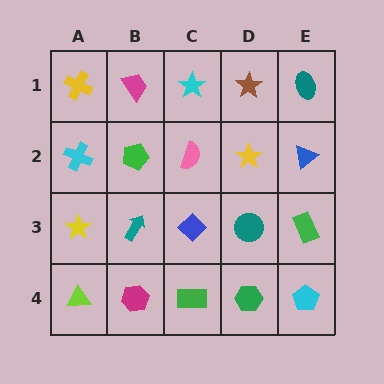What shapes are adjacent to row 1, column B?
A green pentagon (row 2, column B), a yellow cross (row 1, column A), a cyan star (row 1, column C).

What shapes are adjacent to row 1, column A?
A cyan cross (row 2, column A), a magenta trapezoid (row 1, column B).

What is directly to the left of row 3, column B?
A yellow star.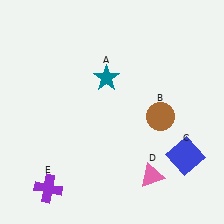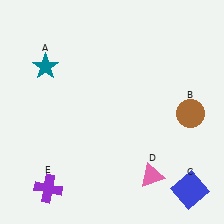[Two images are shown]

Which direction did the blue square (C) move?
The blue square (C) moved down.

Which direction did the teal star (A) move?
The teal star (A) moved left.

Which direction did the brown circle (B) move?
The brown circle (B) moved right.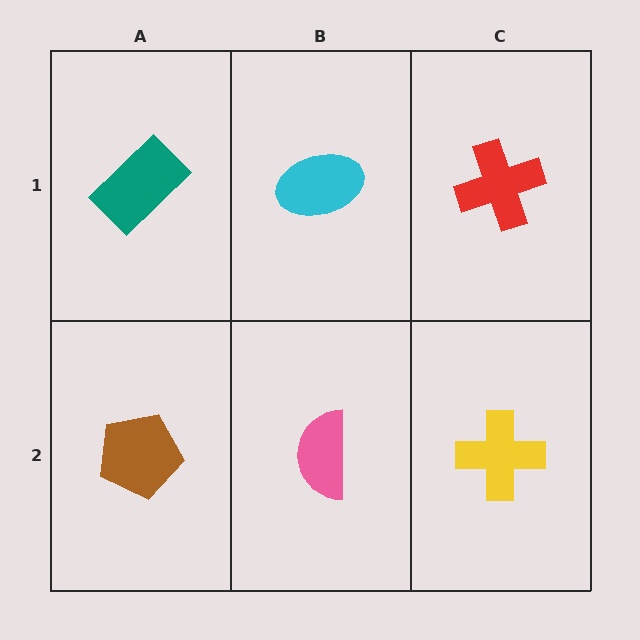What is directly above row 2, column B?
A cyan ellipse.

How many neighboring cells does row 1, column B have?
3.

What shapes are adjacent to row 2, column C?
A red cross (row 1, column C), a pink semicircle (row 2, column B).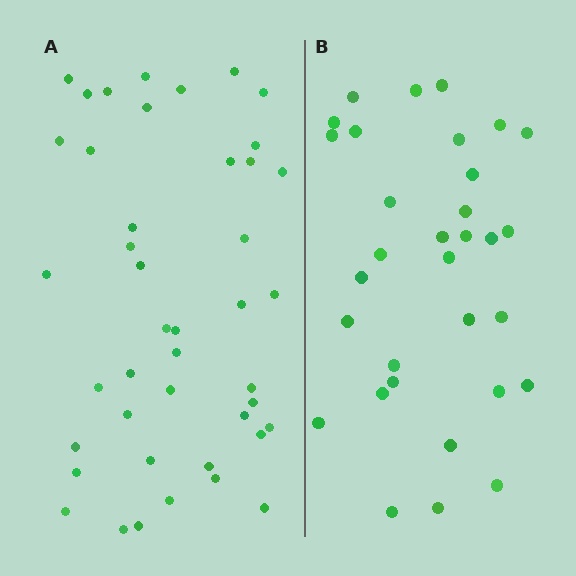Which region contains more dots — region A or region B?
Region A (the left region) has more dots.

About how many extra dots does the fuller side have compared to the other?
Region A has roughly 12 or so more dots than region B.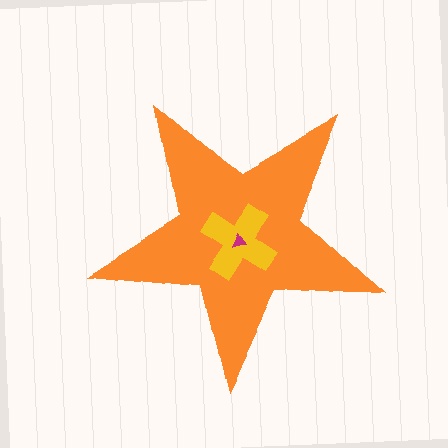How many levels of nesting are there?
3.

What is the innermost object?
The magenta triangle.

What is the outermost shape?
The orange star.